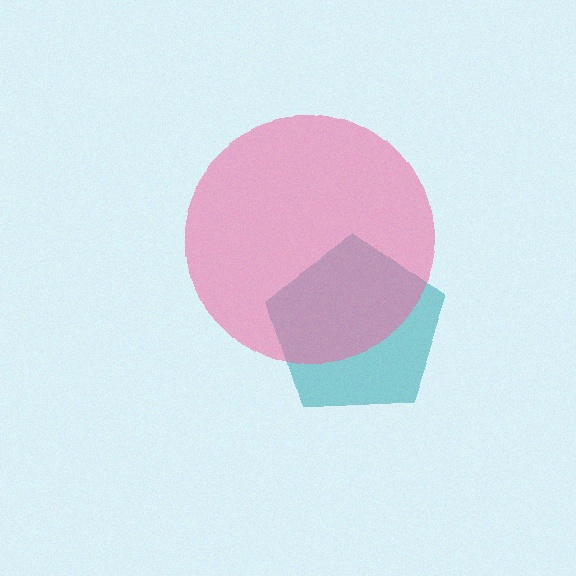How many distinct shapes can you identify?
There are 2 distinct shapes: a teal pentagon, a pink circle.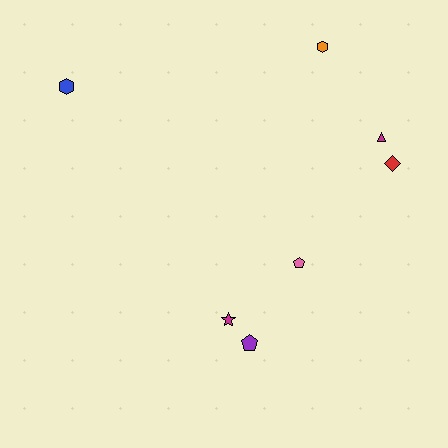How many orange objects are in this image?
There is 1 orange object.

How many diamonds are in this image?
There is 1 diamond.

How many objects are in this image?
There are 7 objects.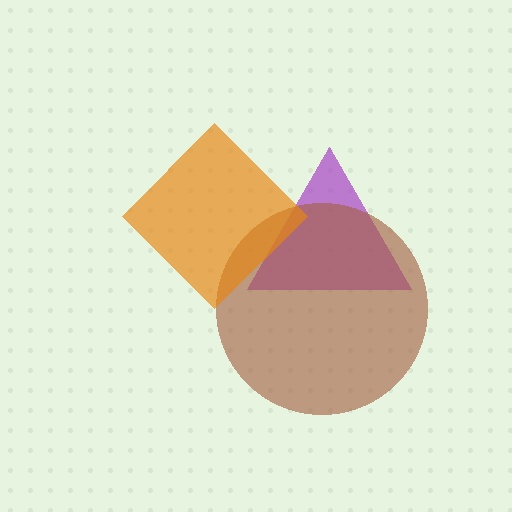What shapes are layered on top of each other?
The layered shapes are: a purple triangle, a brown circle, an orange diamond.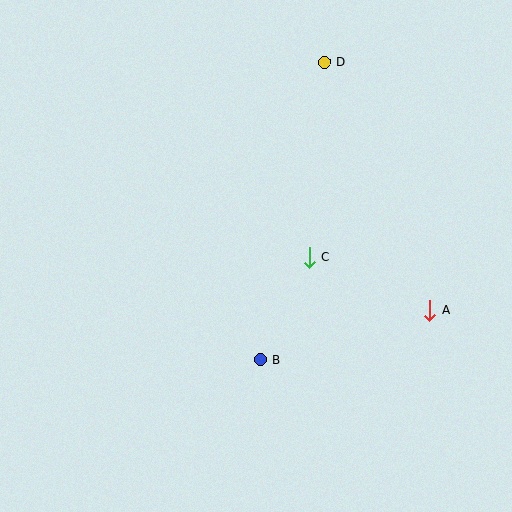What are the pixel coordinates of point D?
Point D is at (324, 62).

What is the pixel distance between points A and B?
The distance between A and B is 177 pixels.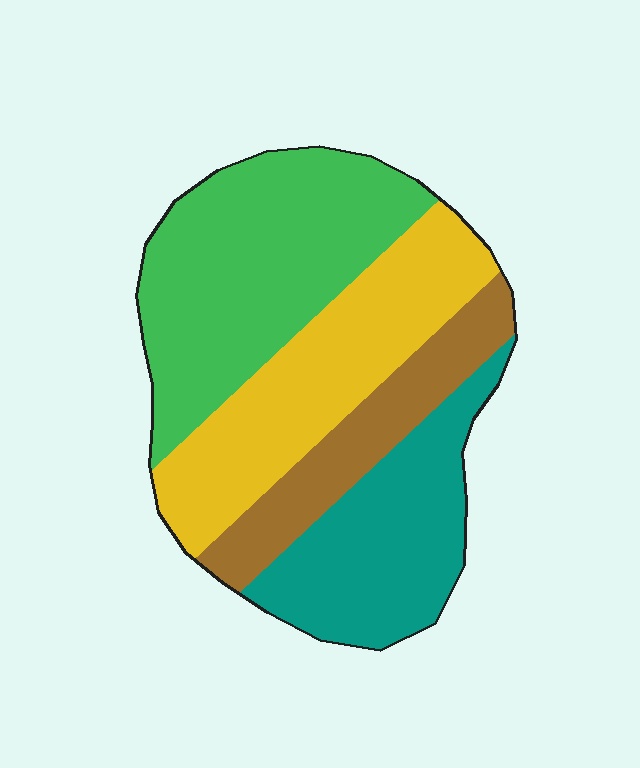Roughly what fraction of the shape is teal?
Teal takes up about one quarter (1/4) of the shape.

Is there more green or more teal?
Green.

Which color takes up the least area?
Brown, at roughly 15%.